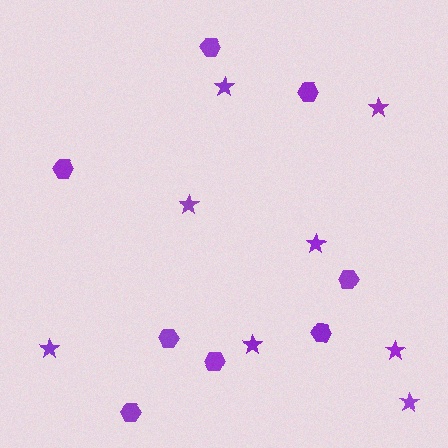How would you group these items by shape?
There are 2 groups: one group of stars (8) and one group of hexagons (8).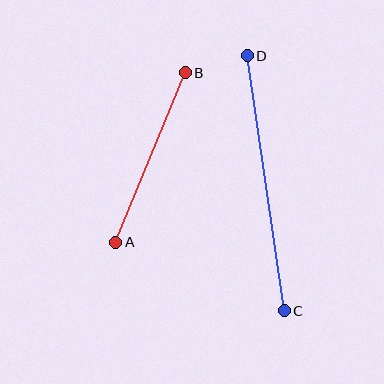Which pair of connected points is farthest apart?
Points C and D are farthest apart.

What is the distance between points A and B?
The distance is approximately 183 pixels.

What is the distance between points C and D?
The distance is approximately 258 pixels.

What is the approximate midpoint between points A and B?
The midpoint is at approximately (150, 158) pixels.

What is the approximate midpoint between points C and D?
The midpoint is at approximately (266, 183) pixels.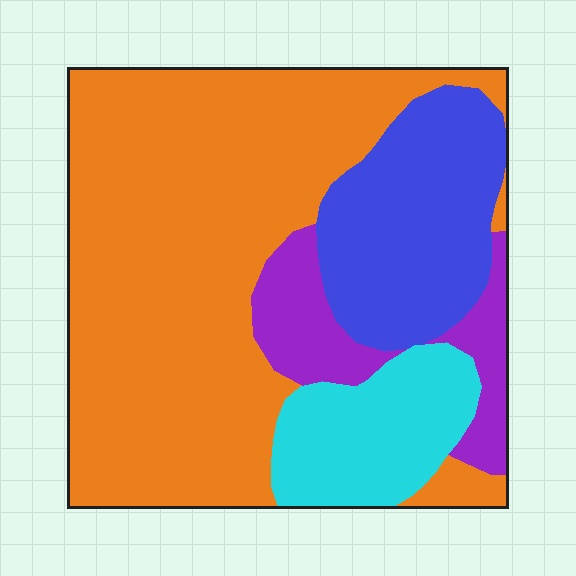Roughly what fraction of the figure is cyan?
Cyan takes up about one eighth (1/8) of the figure.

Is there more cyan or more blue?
Blue.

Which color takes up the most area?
Orange, at roughly 60%.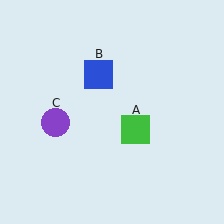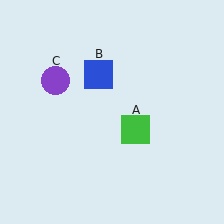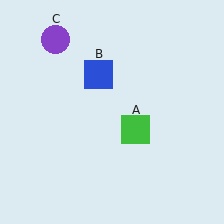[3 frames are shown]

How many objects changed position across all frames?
1 object changed position: purple circle (object C).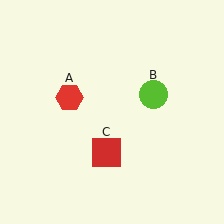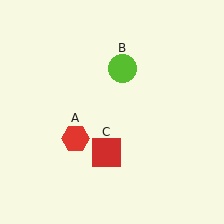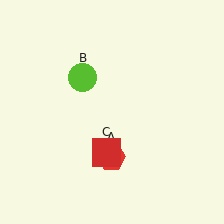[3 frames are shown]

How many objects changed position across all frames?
2 objects changed position: red hexagon (object A), lime circle (object B).